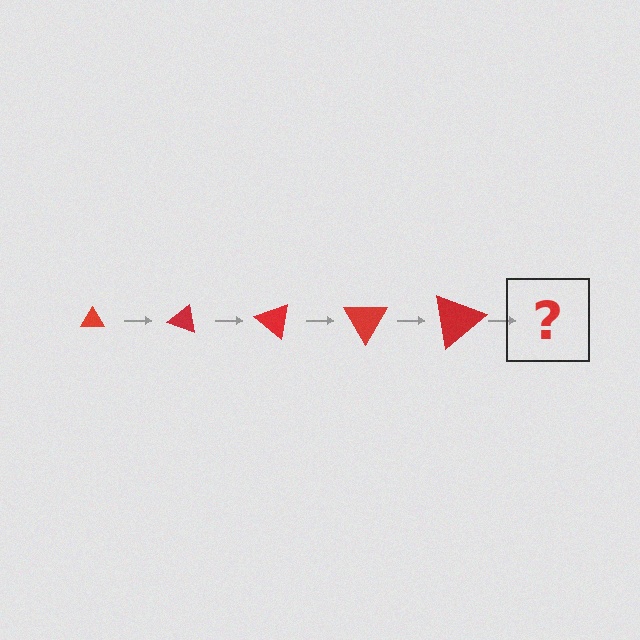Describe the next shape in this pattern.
It should be a triangle, larger than the previous one and rotated 100 degrees from the start.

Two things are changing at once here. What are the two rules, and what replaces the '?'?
The two rules are that the triangle grows larger each step and it rotates 20 degrees each step. The '?' should be a triangle, larger than the previous one and rotated 100 degrees from the start.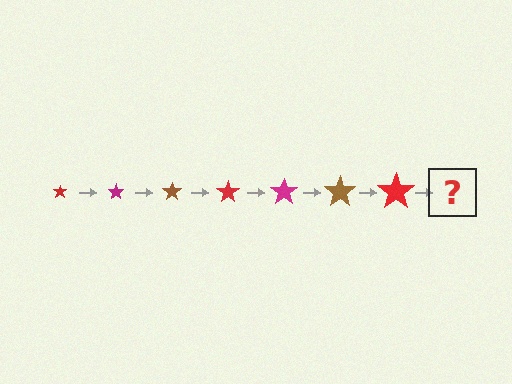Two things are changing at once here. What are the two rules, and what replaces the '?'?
The two rules are that the star grows larger each step and the color cycles through red, magenta, and brown. The '?' should be a magenta star, larger than the previous one.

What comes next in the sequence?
The next element should be a magenta star, larger than the previous one.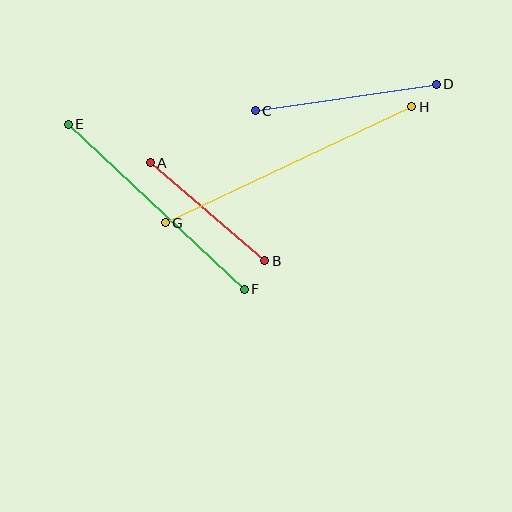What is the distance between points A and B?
The distance is approximately 151 pixels.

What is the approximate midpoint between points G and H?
The midpoint is at approximately (289, 165) pixels.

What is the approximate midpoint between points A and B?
The midpoint is at approximately (207, 212) pixels.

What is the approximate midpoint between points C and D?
The midpoint is at approximately (346, 97) pixels.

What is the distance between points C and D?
The distance is approximately 183 pixels.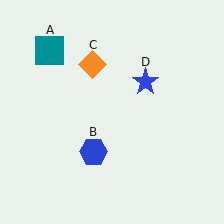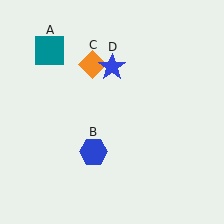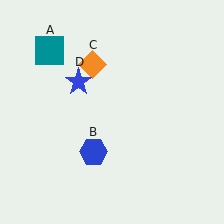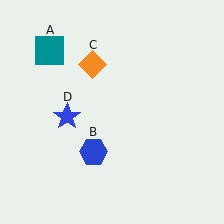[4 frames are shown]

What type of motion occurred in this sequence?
The blue star (object D) rotated counterclockwise around the center of the scene.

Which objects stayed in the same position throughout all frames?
Teal square (object A) and blue hexagon (object B) and orange diamond (object C) remained stationary.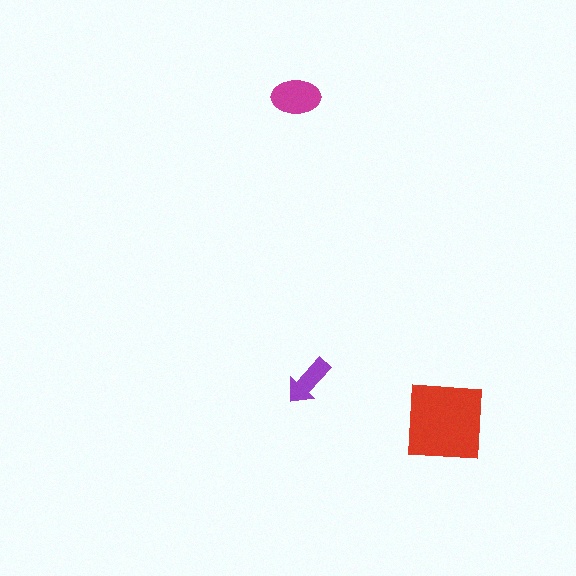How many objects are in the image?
There are 3 objects in the image.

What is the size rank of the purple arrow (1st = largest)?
3rd.